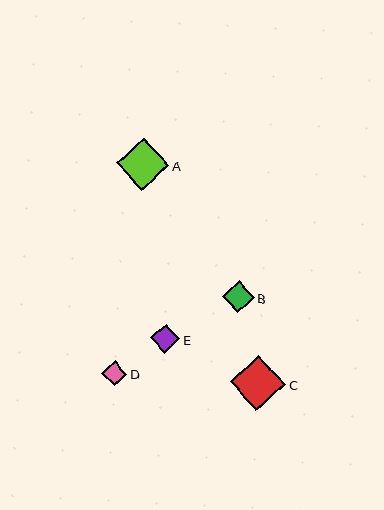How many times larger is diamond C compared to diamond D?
Diamond C is approximately 2.2 times the size of diamond D.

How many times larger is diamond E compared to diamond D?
Diamond E is approximately 1.1 times the size of diamond D.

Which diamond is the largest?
Diamond C is the largest with a size of approximately 55 pixels.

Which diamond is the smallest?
Diamond D is the smallest with a size of approximately 25 pixels.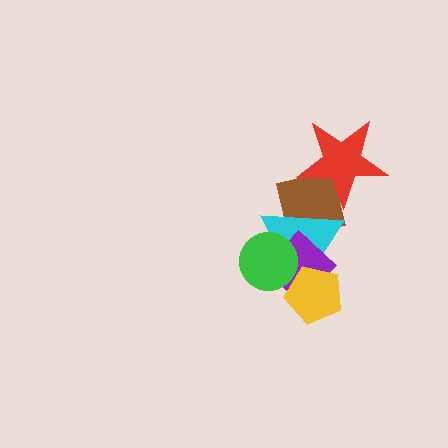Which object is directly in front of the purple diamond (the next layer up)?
The green circle is directly in front of the purple diamond.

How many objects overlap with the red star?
1 object overlaps with the red star.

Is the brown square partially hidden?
Yes, it is partially covered by another shape.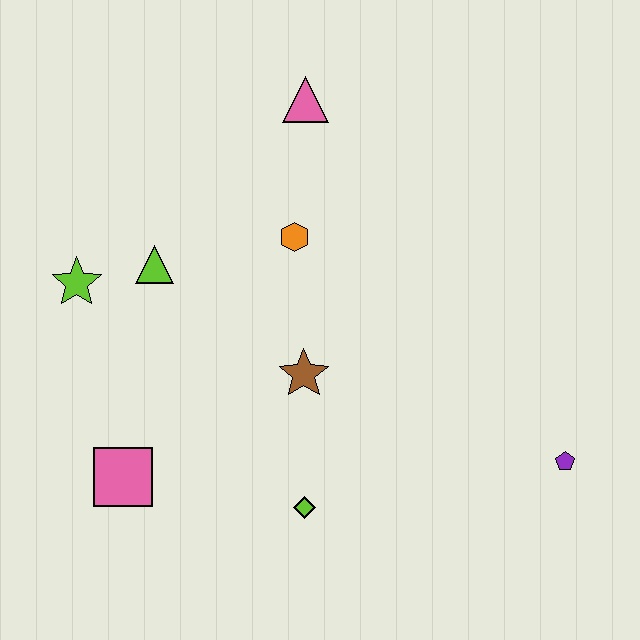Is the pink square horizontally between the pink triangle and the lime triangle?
No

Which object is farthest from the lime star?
The purple pentagon is farthest from the lime star.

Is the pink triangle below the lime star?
No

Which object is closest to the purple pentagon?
The lime diamond is closest to the purple pentagon.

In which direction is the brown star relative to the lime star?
The brown star is to the right of the lime star.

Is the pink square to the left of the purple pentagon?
Yes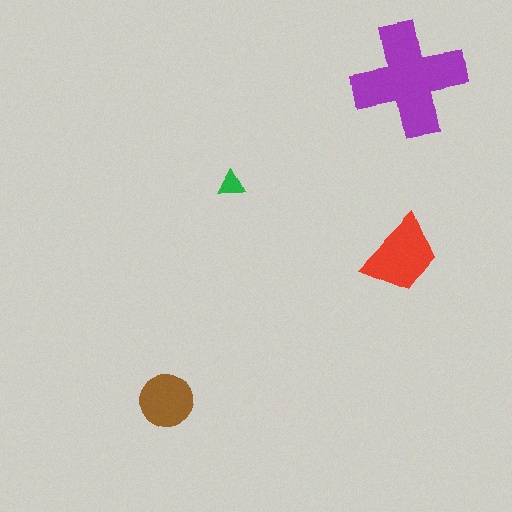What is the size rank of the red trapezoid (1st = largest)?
2nd.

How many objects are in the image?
There are 4 objects in the image.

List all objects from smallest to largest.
The green triangle, the brown circle, the red trapezoid, the purple cross.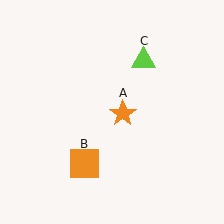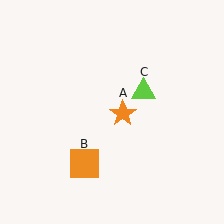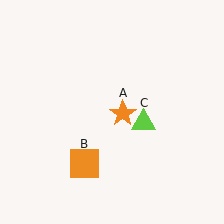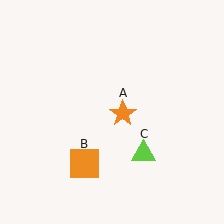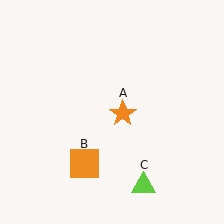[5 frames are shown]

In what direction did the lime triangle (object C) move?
The lime triangle (object C) moved down.